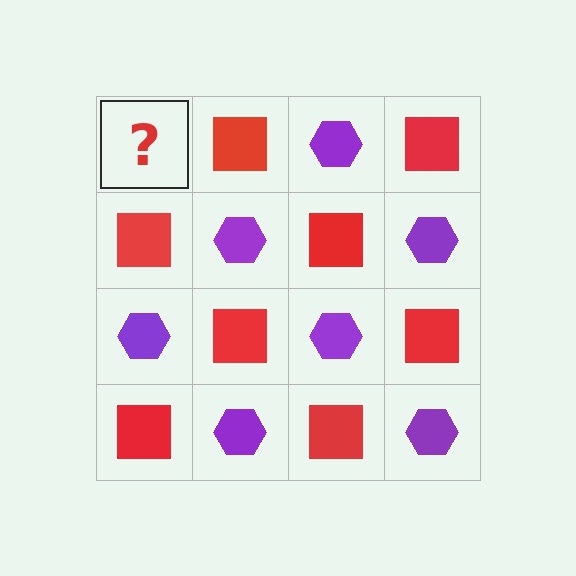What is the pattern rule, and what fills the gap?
The rule is that it alternates purple hexagon and red square in a checkerboard pattern. The gap should be filled with a purple hexagon.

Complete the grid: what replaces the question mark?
The question mark should be replaced with a purple hexagon.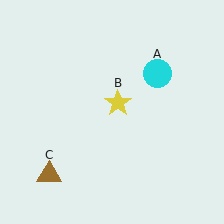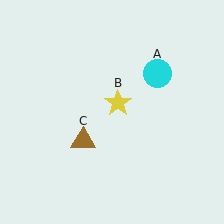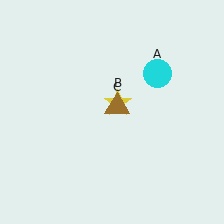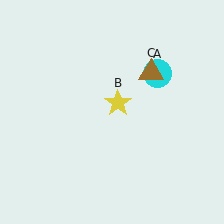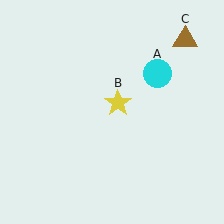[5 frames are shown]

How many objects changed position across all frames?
1 object changed position: brown triangle (object C).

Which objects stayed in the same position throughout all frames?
Cyan circle (object A) and yellow star (object B) remained stationary.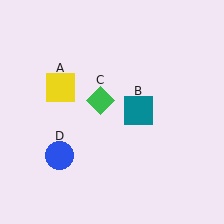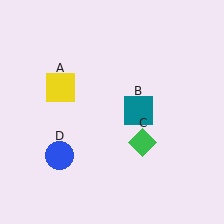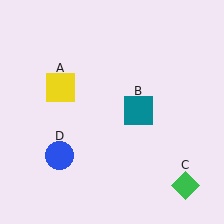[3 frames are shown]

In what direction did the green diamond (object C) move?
The green diamond (object C) moved down and to the right.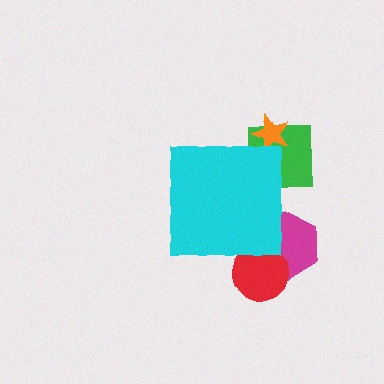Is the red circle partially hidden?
Yes, the red circle is partially hidden behind the cyan square.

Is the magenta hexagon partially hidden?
Yes, the magenta hexagon is partially hidden behind the cyan square.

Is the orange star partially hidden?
Yes, the orange star is partially hidden behind the cyan square.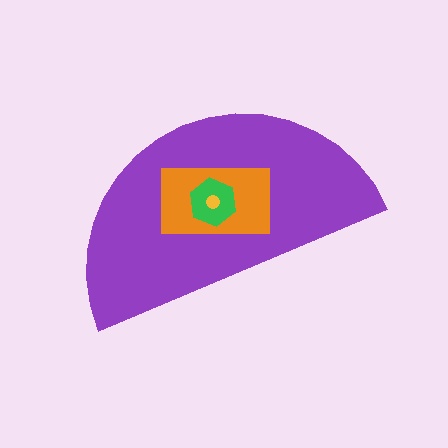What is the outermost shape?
The purple semicircle.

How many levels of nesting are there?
4.